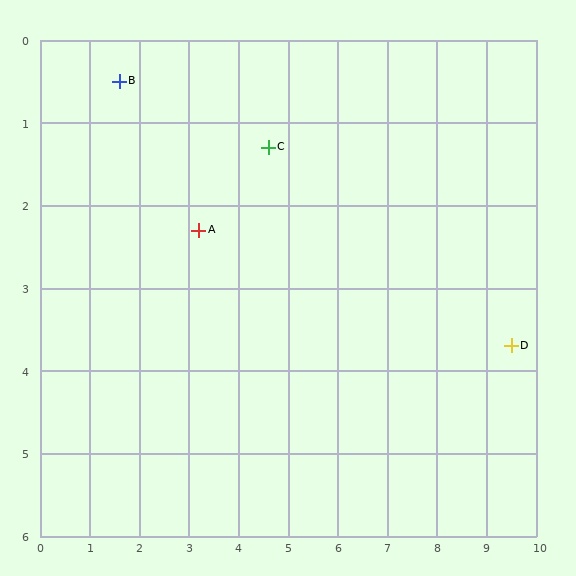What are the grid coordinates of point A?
Point A is at approximately (3.2, 2.3).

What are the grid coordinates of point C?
Point C is at approximately (4.6, 1.3).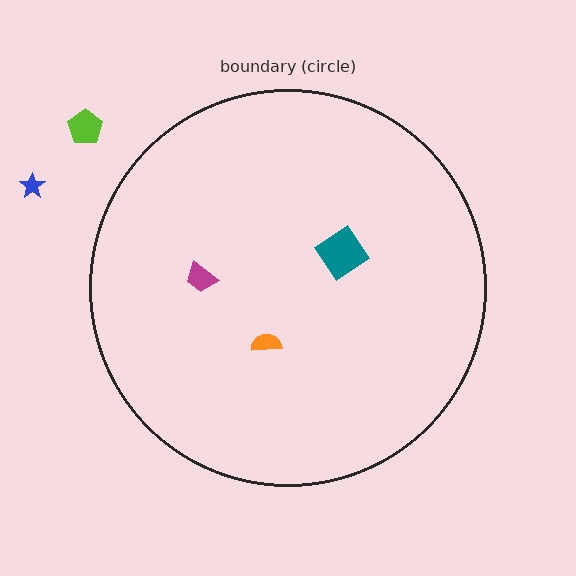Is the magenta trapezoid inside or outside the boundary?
Inside.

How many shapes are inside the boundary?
3 inside, 2 outside.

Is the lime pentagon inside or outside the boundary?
Outside.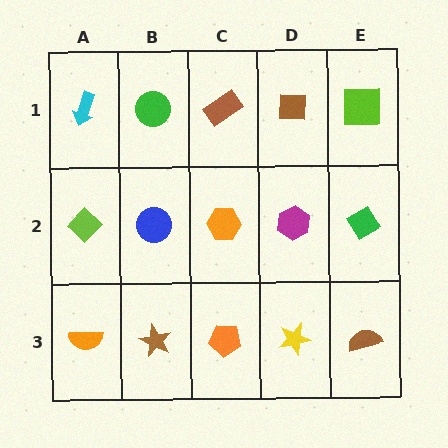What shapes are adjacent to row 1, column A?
A lime diamond (row 2, column A), a green circle (row 1, column B).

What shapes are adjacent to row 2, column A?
A cyan arrow (row 1, column A), an orange semicircle (row 3, column A), a blue circle (row 2, column B).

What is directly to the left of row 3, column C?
A brown star.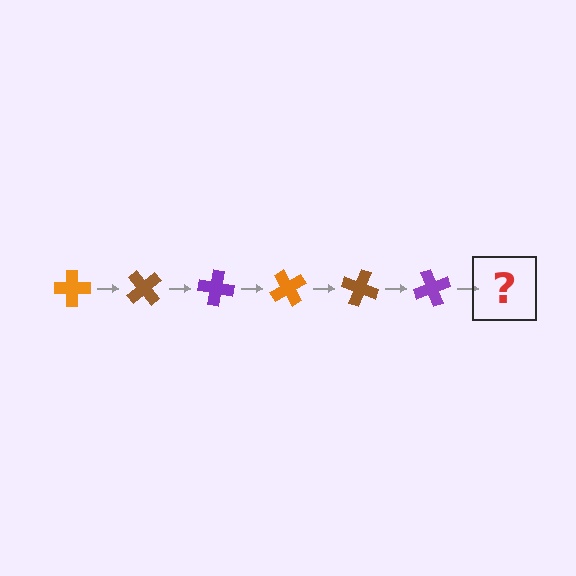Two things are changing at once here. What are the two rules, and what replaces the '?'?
The two rules are that it rotates 50 degrees each step and the color cycles through orange, brown, and purple. The '?' should be an orange cross, rotated 300 degrees from the start.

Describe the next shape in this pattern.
It should be an orange cross, rotated 300 degrees from the start.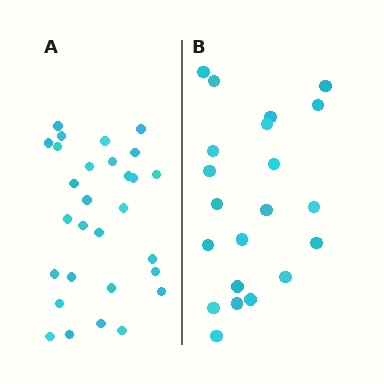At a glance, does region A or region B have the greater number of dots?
Region A (the left region) has more dots.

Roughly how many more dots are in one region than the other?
Region A has roughly 8 or so more dots than region B.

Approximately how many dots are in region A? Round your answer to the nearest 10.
About 30 dots. (The exact count is 29, which rounds to 30.)